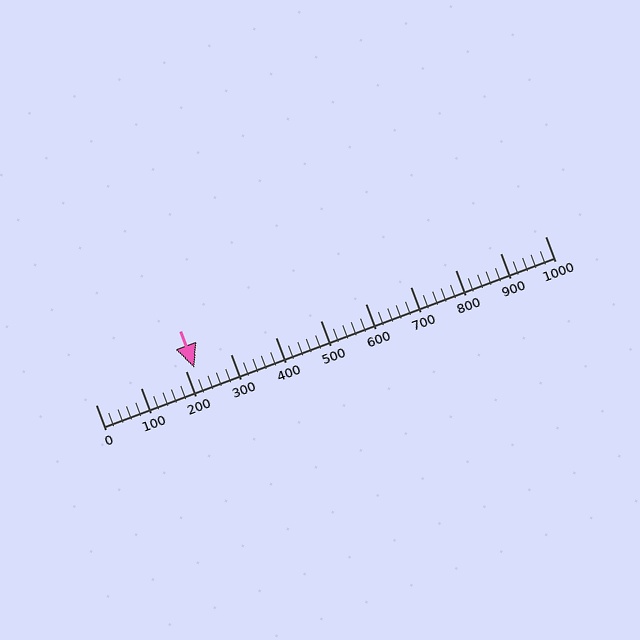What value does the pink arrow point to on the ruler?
The pink arrow points to approximately 220.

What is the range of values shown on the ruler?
The ruler shows values from 0 to 1000.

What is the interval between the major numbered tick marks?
The major tick marks are spaced 100 units apart.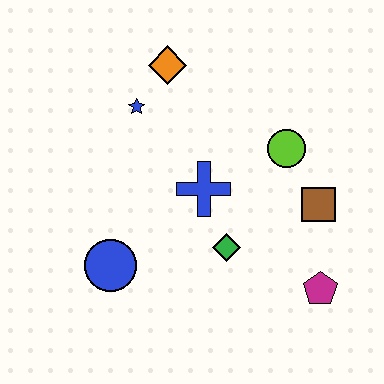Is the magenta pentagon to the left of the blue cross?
No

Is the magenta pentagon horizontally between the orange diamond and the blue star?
No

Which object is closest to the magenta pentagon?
The brown square is closest to the magenta pentagon.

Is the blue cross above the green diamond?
Yes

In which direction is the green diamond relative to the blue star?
The green diamond is below the blue star.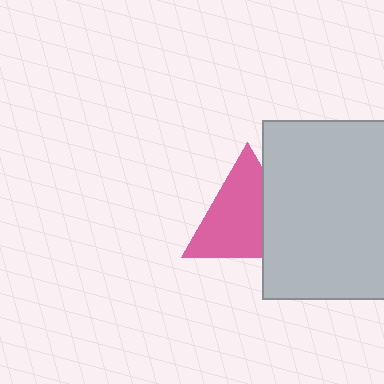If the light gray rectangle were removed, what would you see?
You would see the complete pink triangle.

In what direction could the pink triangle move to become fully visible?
The pink triangle could move left. That would shift it out from behind the light gray rectangle entirely.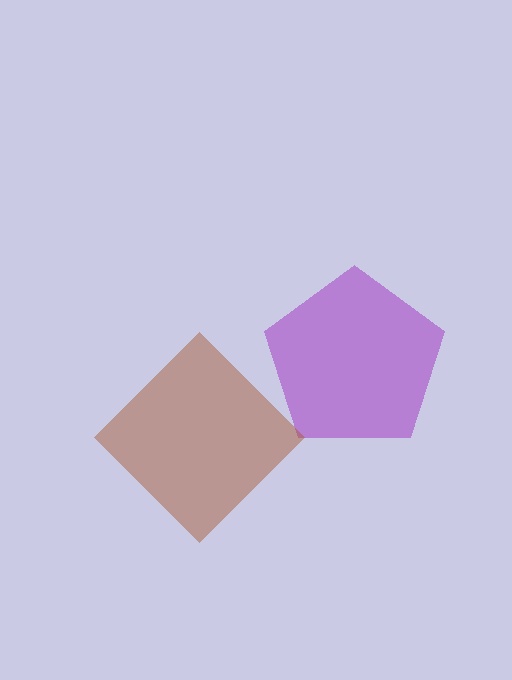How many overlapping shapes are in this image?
There are 2 overlapping shapes in the image.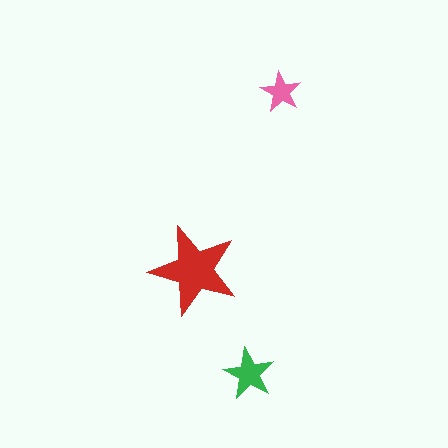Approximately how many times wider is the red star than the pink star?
About 2 times wider.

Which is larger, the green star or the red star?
The red one.